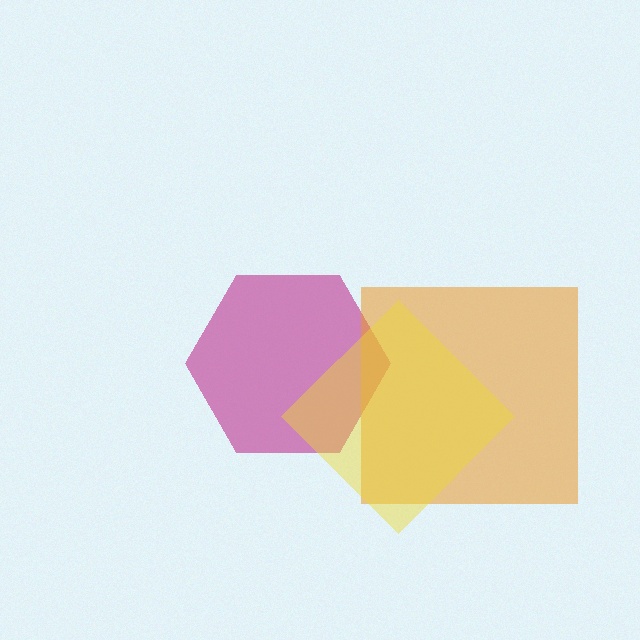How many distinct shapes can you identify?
There are 3 distinct shapes: a magenta hexagon, an orange square, a yellow diamond.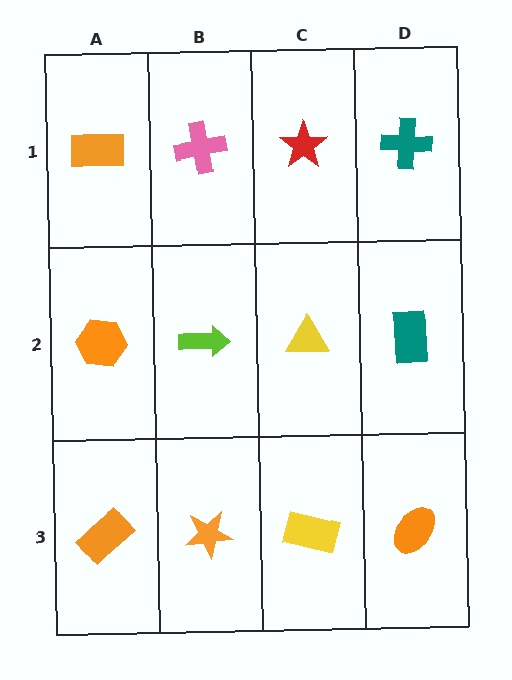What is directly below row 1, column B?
A lime arrow.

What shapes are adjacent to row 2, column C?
A red star (row 1, column C), a yellow rectangle (row 3, column C), a lime arrow (row 2, column B), a teal rectangle (row 2, column D).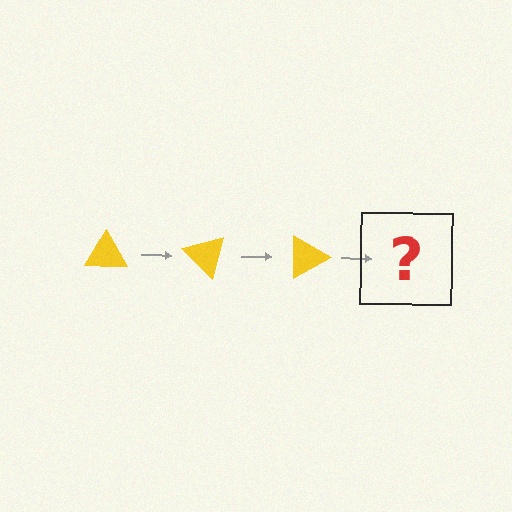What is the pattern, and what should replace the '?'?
The pattern is that the triangle rotates 45 degrees each step. The '?' should be a yellow triangle rotated 135 degrees.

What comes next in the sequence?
The next element should be a yellow triangle rotated 135 degrees.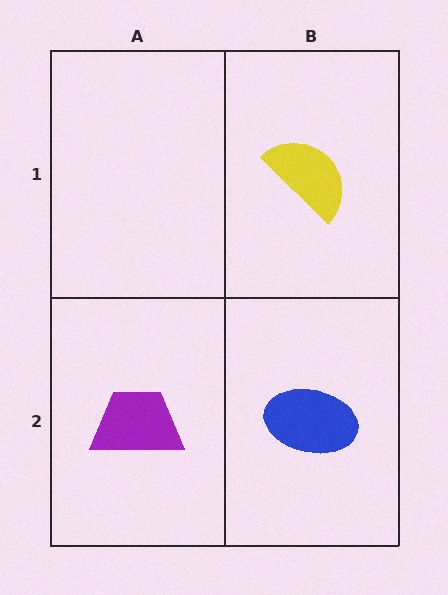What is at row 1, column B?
A yellow semicircle.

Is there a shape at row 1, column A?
No, that cell is empty.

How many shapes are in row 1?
1 shape.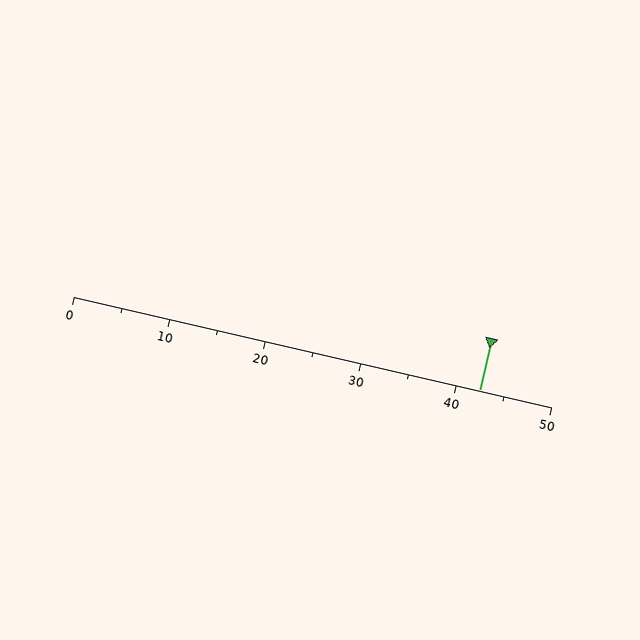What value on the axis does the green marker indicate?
The marker indicates approximately 42.5.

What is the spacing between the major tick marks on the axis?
The major ticks are spaced 10 apart.